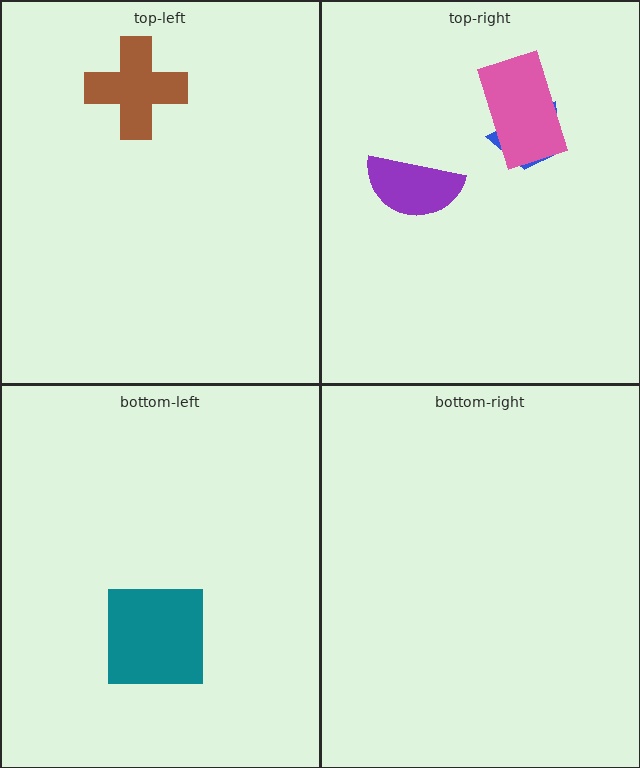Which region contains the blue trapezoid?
The top-right region.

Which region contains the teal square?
The bottom-left region.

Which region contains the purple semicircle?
The top-right region.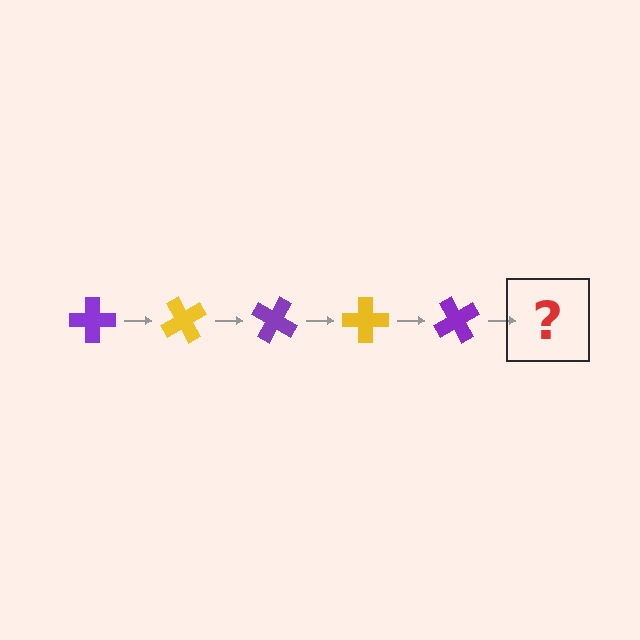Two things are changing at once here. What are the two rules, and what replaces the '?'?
The two rules are that it rotates 60 degrees each step and the color cycles through purple and yellow. The '?' should be a yellow cross, rotated 300 degrees from the start.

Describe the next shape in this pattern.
It should be a yellow cross, rotated 300 degrees from the start.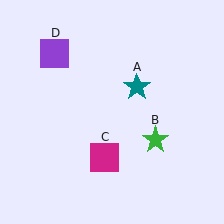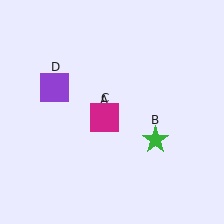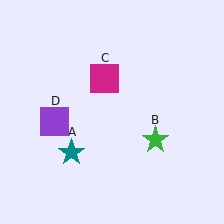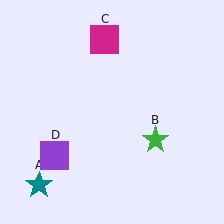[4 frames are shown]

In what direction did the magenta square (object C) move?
The magenta square (object C) moved up.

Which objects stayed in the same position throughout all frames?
Green star (object B) remained stationary.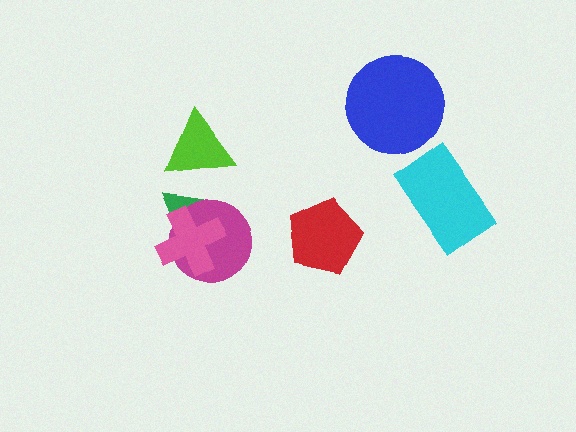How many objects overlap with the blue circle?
0 objects overlap with the blue circle.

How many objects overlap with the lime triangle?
1 object overlaps with the lime triangle.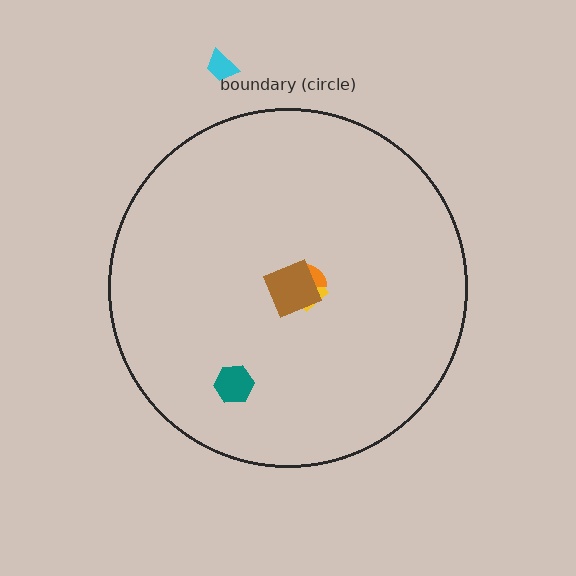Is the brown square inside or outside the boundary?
Inside.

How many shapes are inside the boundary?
4 inside, 1 outside.